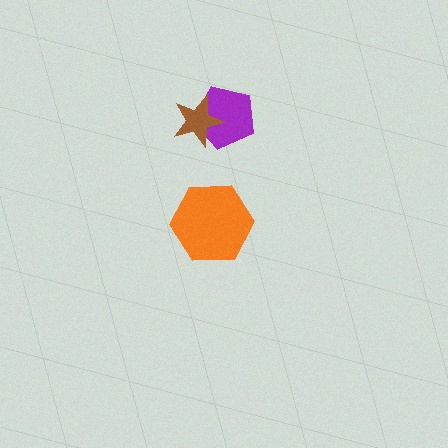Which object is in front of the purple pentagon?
The brown star is in front of the purple pentagon.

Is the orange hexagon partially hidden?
No, no other shape covers it.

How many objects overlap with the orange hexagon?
0 objects overlap with the orange hexagon.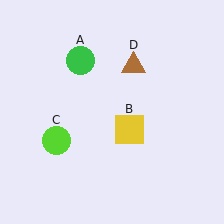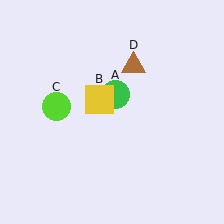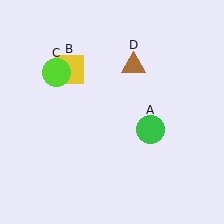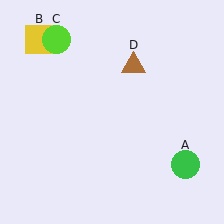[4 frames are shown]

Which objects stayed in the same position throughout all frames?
Brown triangle (object D) remained stationary.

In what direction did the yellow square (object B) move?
The yellow square (object B) moved up and to the left.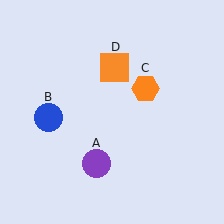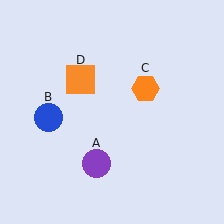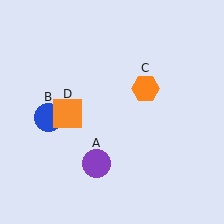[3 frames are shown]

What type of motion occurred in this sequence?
The orange square (object D) rotated counterclockwise around the center of the scene.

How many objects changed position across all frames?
1 object changed position: orange square (object D).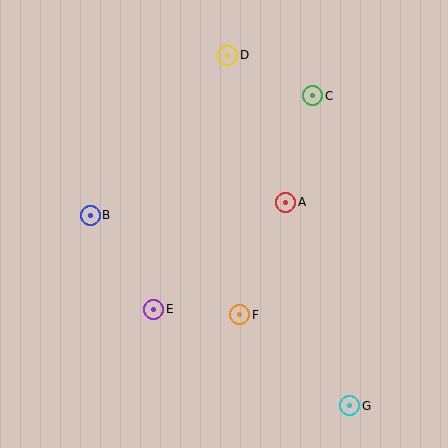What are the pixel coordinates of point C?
Point C is at (313, 96).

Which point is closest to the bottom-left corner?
Point E is closest to the bottom-left corner.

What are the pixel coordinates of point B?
Point B is at (90, 215).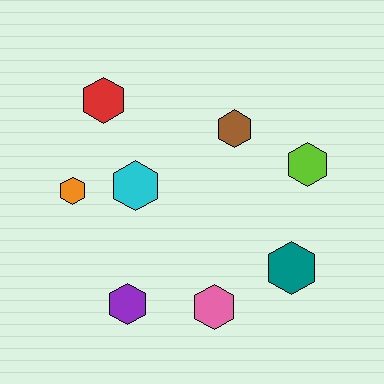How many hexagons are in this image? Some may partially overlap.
There are 8 hexagons.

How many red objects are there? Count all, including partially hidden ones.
There is 1 red object.